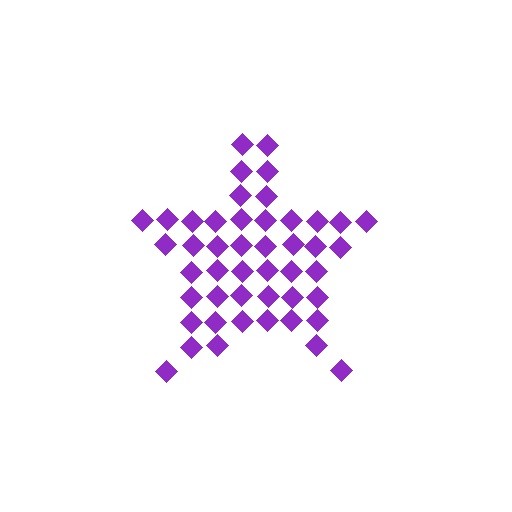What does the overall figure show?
The overall figure shows a star.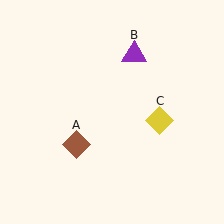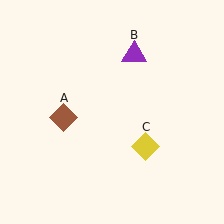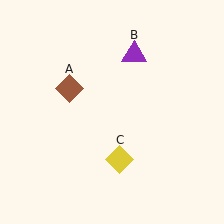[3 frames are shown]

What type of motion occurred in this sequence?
The brown diamond (object A), yellow diamond (object C) rotated clockwise around the center of the scene.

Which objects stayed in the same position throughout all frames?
Purple triangle (object B) remained stationary.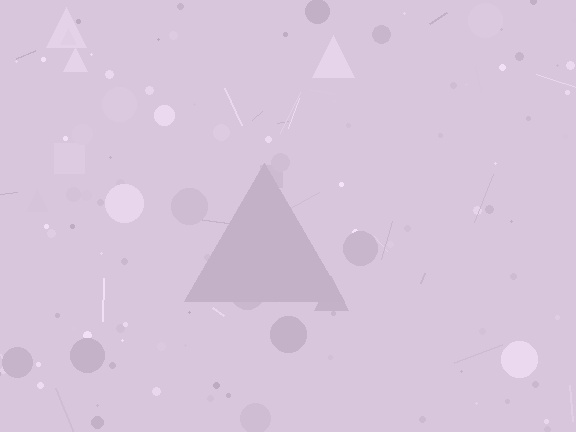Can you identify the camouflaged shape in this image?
The camouflaged shape is a triangle.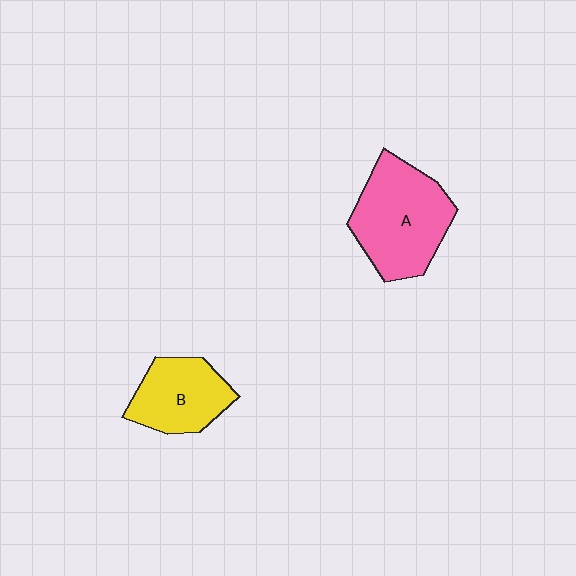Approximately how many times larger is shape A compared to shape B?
Approximately 1.5 times.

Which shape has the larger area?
Shape A (pink).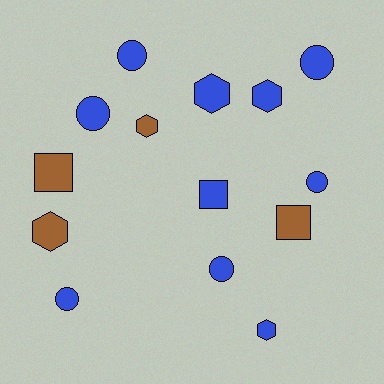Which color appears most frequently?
Blue, with 10 objects.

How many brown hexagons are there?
There are 2 brown hexagons.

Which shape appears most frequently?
Circle, with 6 objects.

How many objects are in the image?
There are 14 objects.